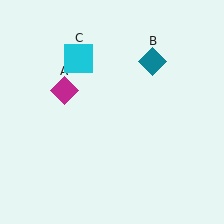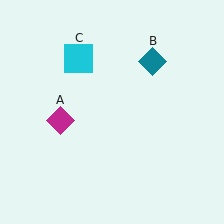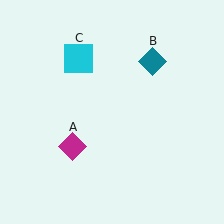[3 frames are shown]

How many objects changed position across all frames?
1 object changed position: magenta diamond (object A).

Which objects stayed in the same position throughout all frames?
Teal diamond (object B) and cyan square (object C) remained stationary.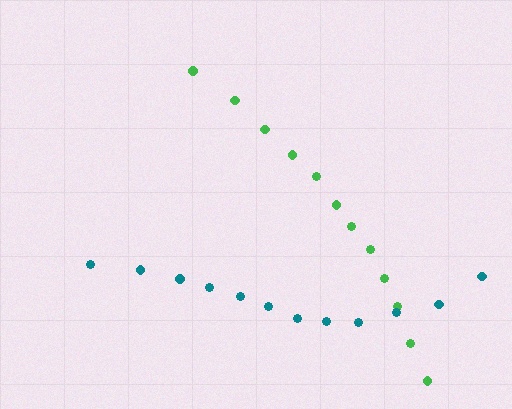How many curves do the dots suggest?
There are 2 distinct paths.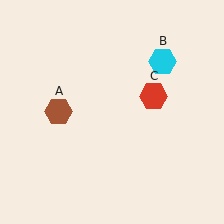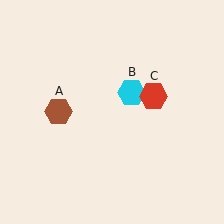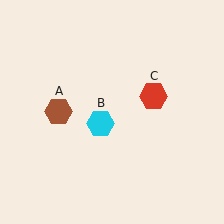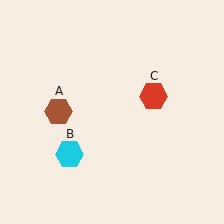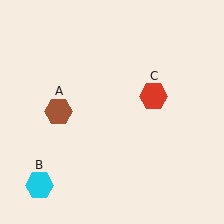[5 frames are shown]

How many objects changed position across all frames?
1 object changed position: cyan hexagon (object B).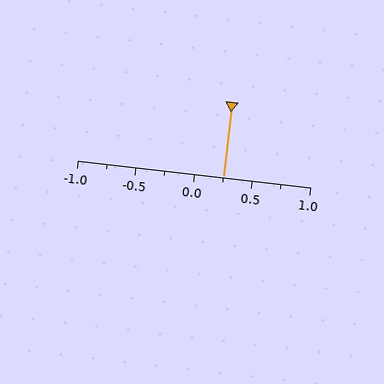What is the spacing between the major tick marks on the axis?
The major ticks are spaced 0.5 apart.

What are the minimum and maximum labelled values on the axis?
The axis runs from -1.0 to 1.0.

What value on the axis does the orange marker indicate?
The marker indicates approximately 0.25.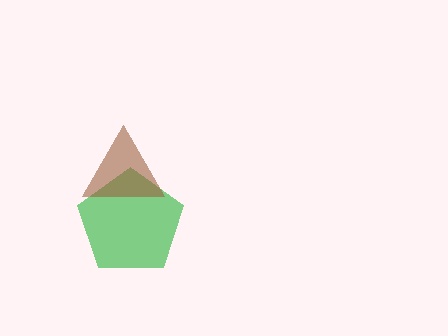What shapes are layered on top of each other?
The layered shapes are: a green pentagon, a brown triangle.